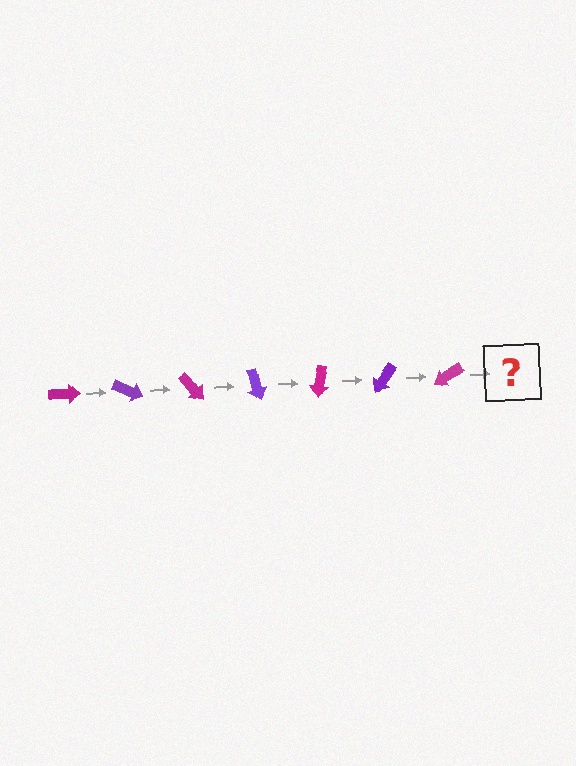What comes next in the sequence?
The next element should be a purple arrow, rotated 175 degrees from the start.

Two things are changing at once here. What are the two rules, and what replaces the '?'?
The two rules are that it rotates 25 degrees each step and the color cycles through magenta and purple. The '?' should be a purple arrow, rotated 175 degrees from the start.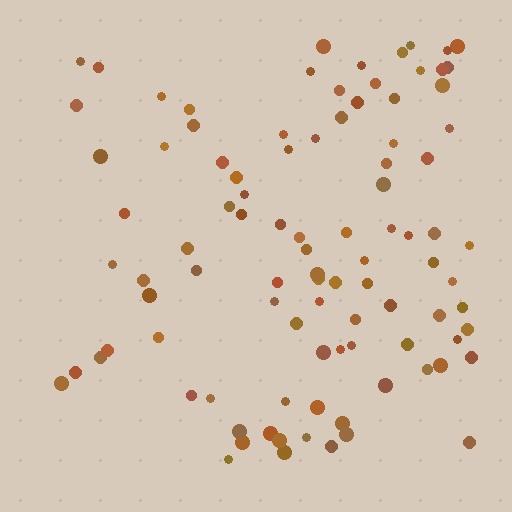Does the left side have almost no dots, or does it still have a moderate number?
Still a moderate number, just noticeably fewer than the right.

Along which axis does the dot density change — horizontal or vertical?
Horizontal.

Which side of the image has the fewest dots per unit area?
The left.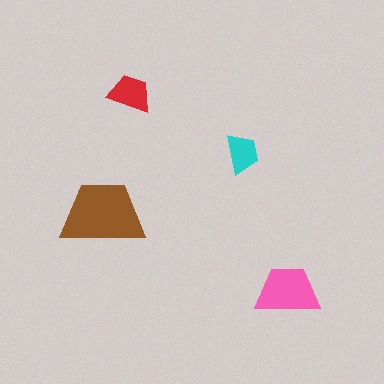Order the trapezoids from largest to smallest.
the brown one, the pink one, the red one, the cyan one.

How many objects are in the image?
There are 4 objects in the image.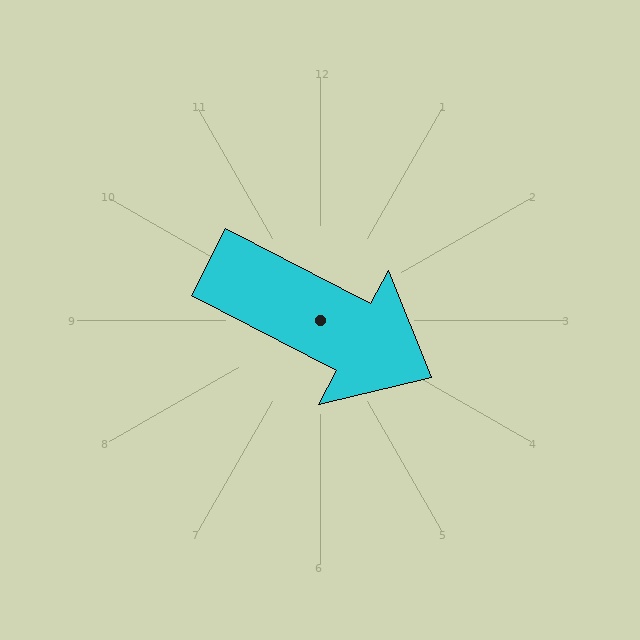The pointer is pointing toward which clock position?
Roughly 4 o'clock.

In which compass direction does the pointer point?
Southeast.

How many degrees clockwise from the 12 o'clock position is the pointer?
Approximately 117 degrees.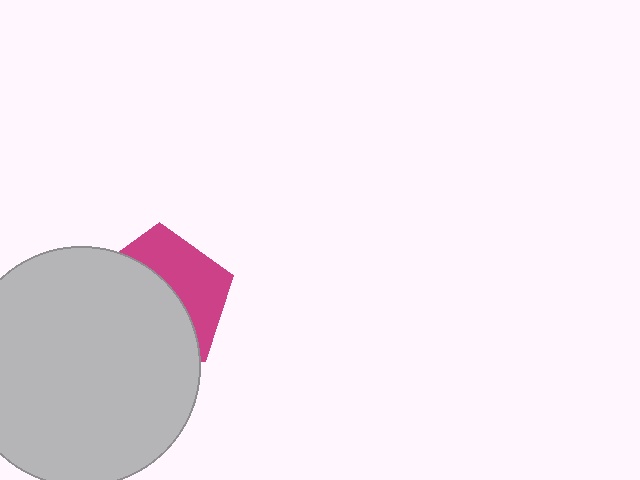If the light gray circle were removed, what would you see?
You would see the complete magenta pentagon.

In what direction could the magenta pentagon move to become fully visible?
The magenta pentagon could move toward the upper-right. That would shift it out from behind the light gray circle entirely.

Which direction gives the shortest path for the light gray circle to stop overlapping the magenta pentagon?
Moving toward the lower-left gives the shortest separation.